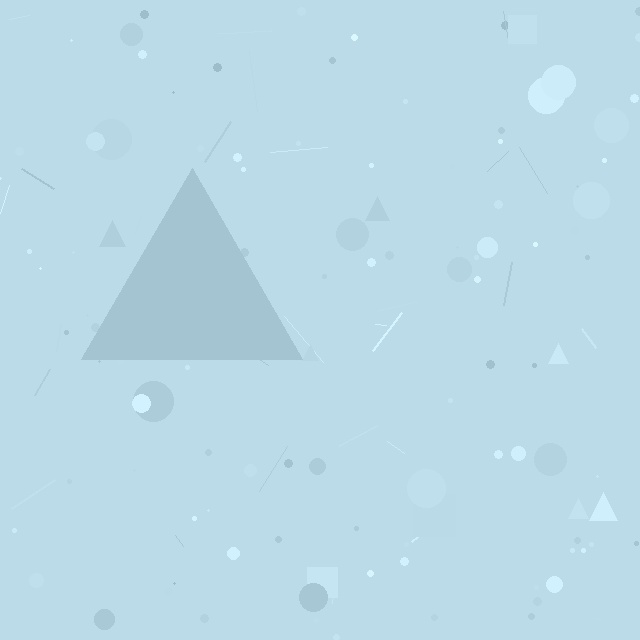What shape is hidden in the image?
A triangle is hidden in the image.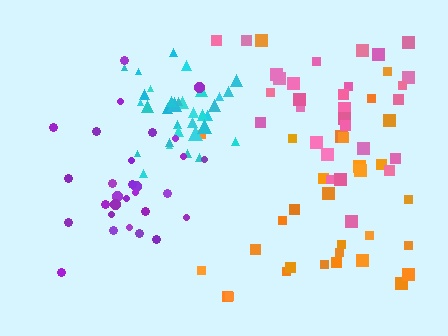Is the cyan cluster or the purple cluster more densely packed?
Cyan.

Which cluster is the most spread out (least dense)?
Orange.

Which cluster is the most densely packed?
Cyan.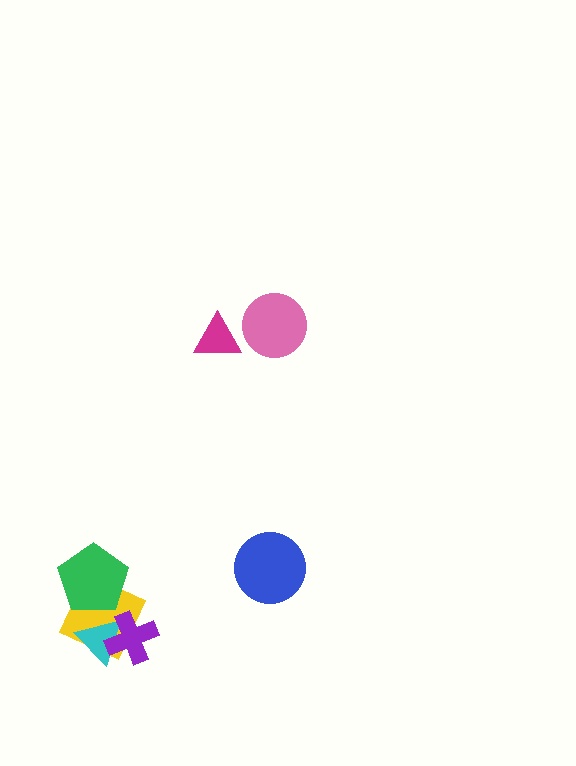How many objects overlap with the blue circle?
0 objects overlap with the blue circle.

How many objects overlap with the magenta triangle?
0 objects overlap with the magenta triangle.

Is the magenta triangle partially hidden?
No, no other shape covers it.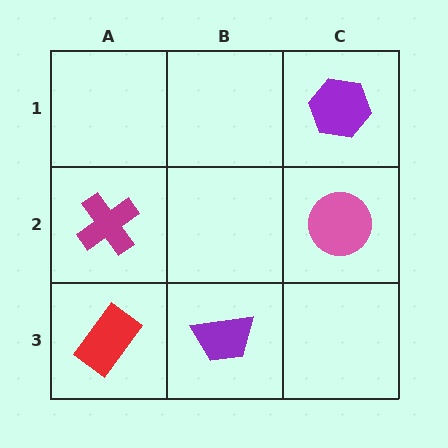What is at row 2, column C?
A pink circle.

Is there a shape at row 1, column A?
No, that cell is empty.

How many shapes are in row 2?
2 shapes.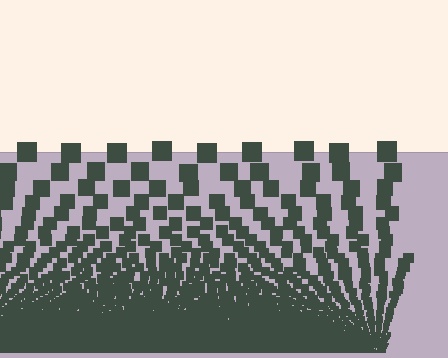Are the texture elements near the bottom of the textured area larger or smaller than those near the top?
Smaller. The gradient is inverted — elements near the bottom are smaller and denser.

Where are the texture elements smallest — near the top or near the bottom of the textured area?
Near the bottom.